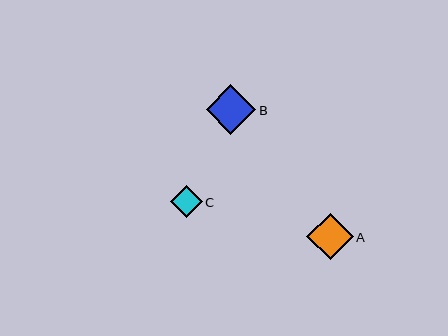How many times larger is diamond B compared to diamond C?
Diamond B is approximately 1.6 times the size of diamond C.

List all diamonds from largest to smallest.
From largest to smallest: B, A, C.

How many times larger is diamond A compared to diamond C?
Diamond A is approximately 1.4 times the size of diamond C.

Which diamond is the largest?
Diamond B is the largest with a size of approximately 50 pixels.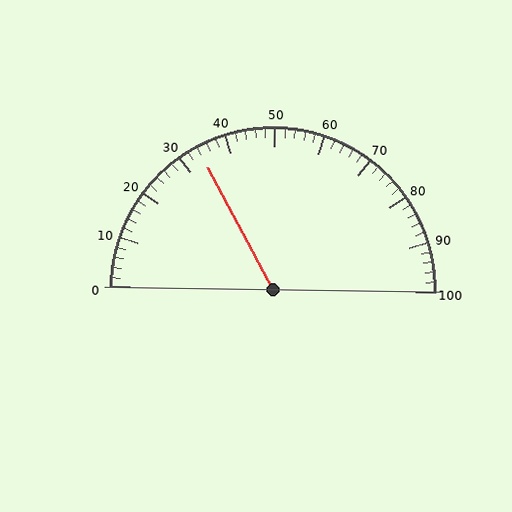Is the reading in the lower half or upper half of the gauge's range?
The reading is in the lower half of the range (0 to 100).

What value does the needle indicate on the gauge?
The needle indicates approximately 34.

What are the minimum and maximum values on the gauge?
The gauge ranges from 0 to 100.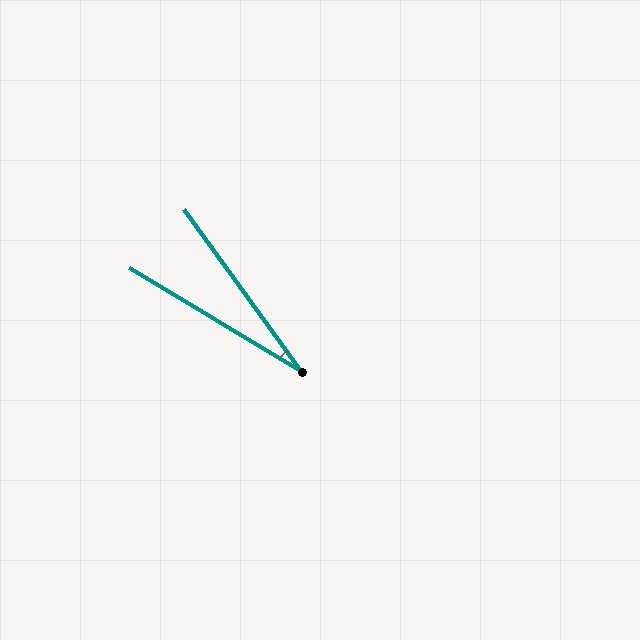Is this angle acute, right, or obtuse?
It is acute.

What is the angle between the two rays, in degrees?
Approximately 23 degrees.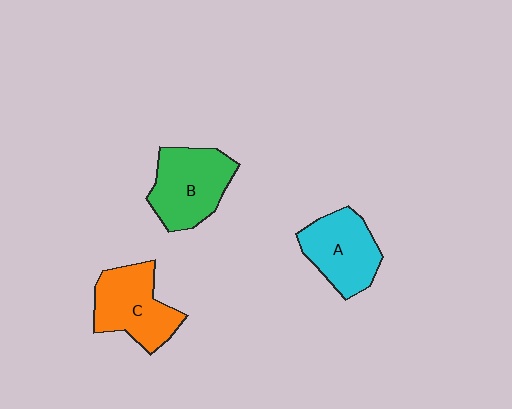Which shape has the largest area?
Shape B (green).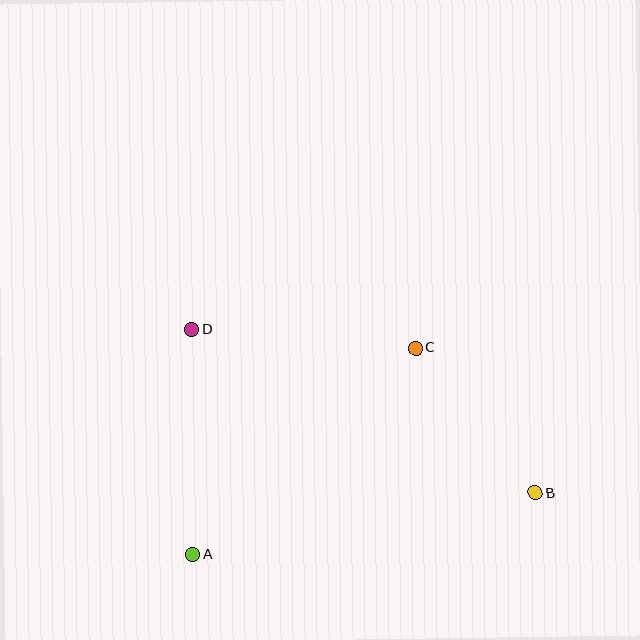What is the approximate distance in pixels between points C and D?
The distance between C and D is approximately 224 pixels.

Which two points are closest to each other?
Points B and C are closest to each other.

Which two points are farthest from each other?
Points B and D are farthest from each other.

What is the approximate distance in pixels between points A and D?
The distance between A and D is approximately 225 pixels.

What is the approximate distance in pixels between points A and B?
The distance between A and B is approximately 347 pixels.